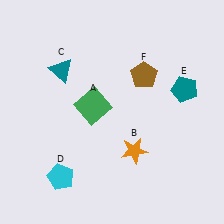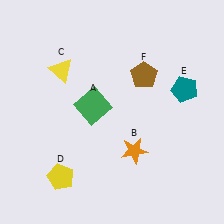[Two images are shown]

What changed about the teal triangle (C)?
In Image 1, C is teal. In Image 2, it changed to yellow.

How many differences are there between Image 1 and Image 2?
There are 2 differences between the two images.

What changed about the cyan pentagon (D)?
In Image 1, D is cyan. In Image 2, it changed to yellow.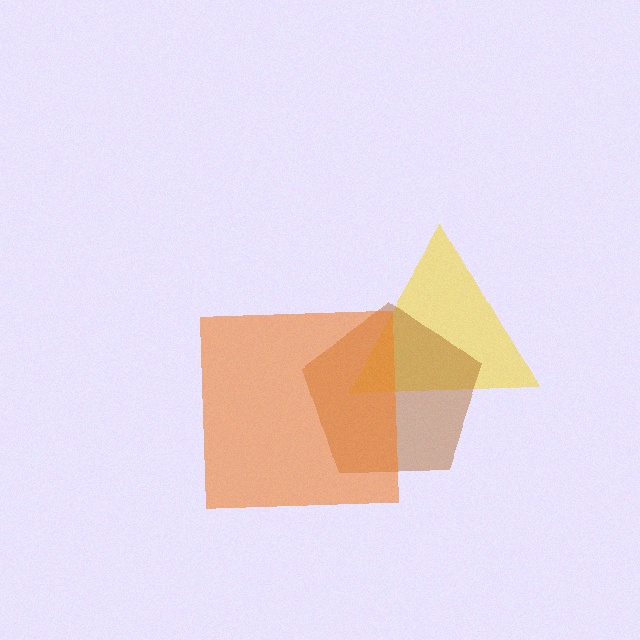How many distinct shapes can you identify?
There are 3 distinct shapes: a yellow triangle, a brown pentagon, an orange square.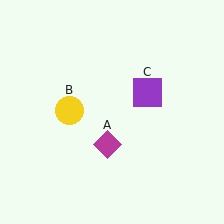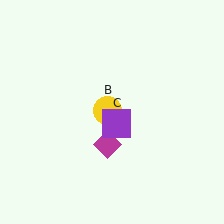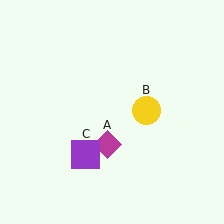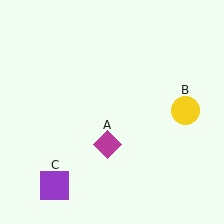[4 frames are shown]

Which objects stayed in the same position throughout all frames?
Magenta diamond (object A) remained stationary.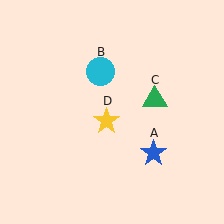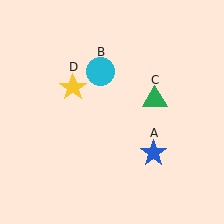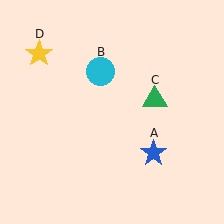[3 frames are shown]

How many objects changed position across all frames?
1 object changed position: yellow star (object D).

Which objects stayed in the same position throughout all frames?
Blue star (object A) and cyan circle (object B) and green triangle (object C) remained stationary.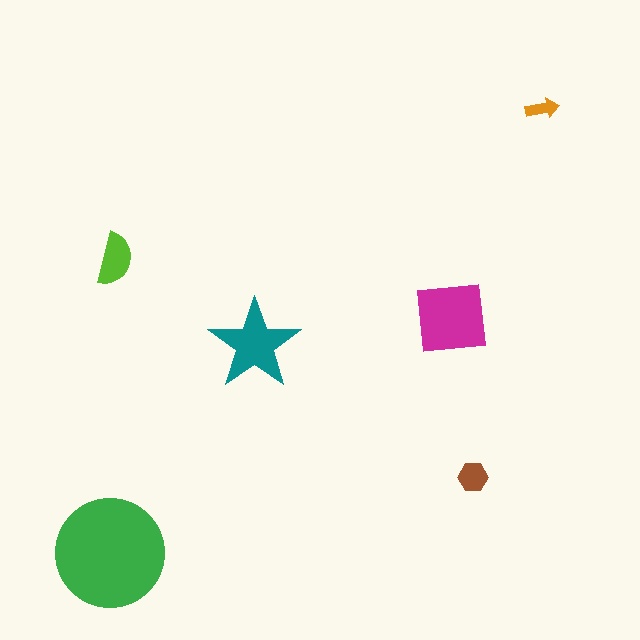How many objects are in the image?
There are 6 objects in the image.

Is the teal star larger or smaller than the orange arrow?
Larger.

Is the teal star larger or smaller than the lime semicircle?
Larger.